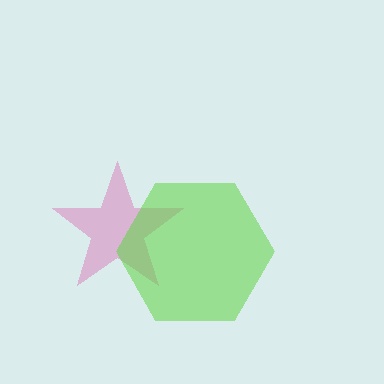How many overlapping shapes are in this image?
There are 2 overlapping shapes in the image.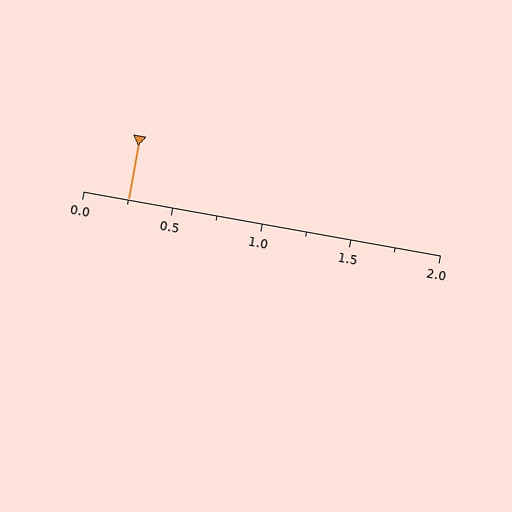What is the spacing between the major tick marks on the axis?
The major ticks are spaced 0.5 apart.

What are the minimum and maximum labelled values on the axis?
The axis runs from 0.0 to 2.0.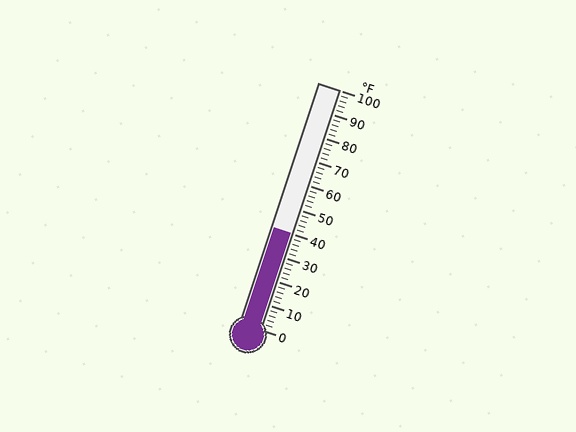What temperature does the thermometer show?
The thermometer shows approximately 40°F.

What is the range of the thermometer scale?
The thermometer scale ranges from 0°F to 100°F.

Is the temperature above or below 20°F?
The temperature is above 20°F.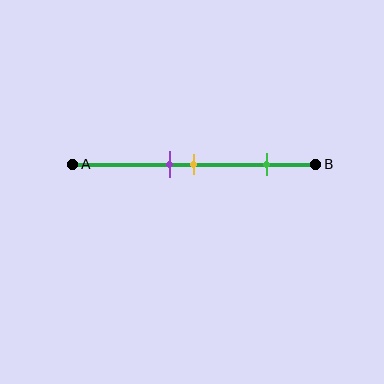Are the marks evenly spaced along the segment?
No, the marks are not evenly spaced.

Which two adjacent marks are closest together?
The purple and yellow marks are the closest adjacent pair.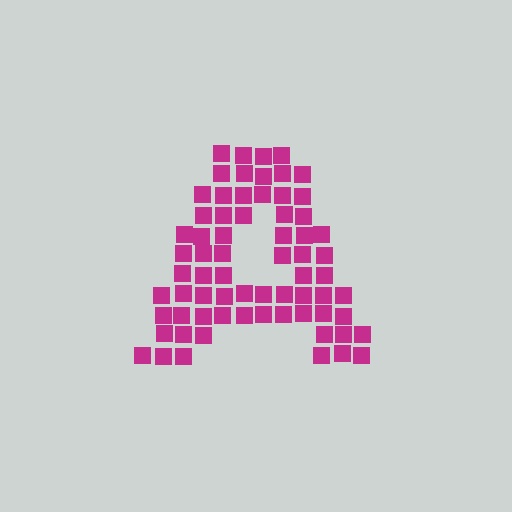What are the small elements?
The small elements are squares.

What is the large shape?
The large shape is the letter A.